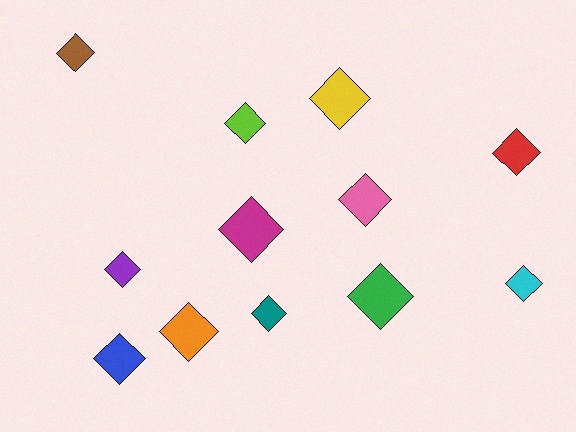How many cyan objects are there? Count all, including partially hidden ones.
There is 1 cyan object.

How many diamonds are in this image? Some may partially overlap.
There are 12 diamonds.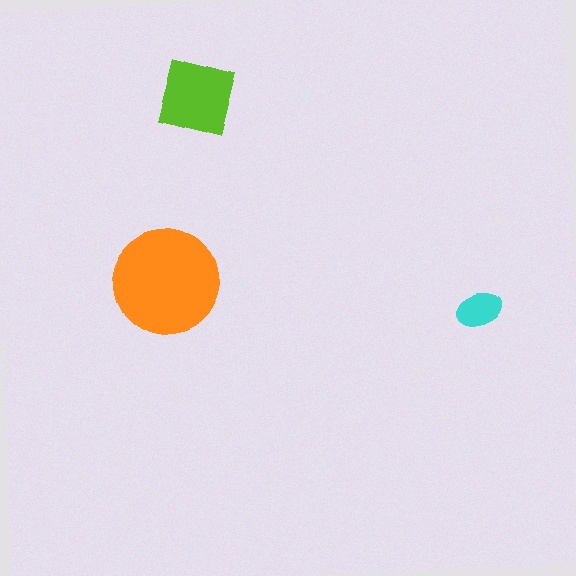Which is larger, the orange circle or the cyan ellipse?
The orange circle.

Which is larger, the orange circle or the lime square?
The orange circle.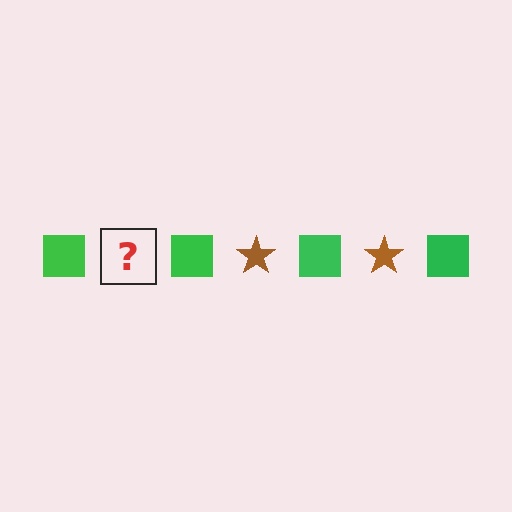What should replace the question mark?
The question mark should be replaced with a brown star.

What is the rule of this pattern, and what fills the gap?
The rule is that the pattern alternates between green square and brown star. The gap should be filled with a brown star.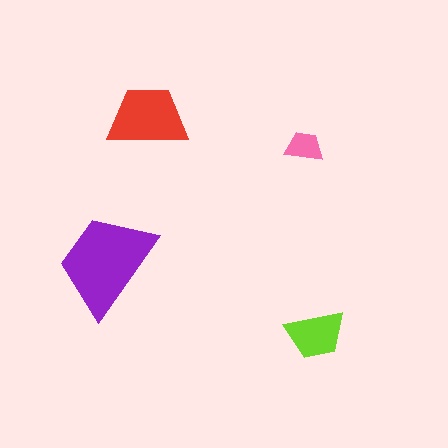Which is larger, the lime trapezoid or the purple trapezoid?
The purple one.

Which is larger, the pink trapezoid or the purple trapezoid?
The purple one.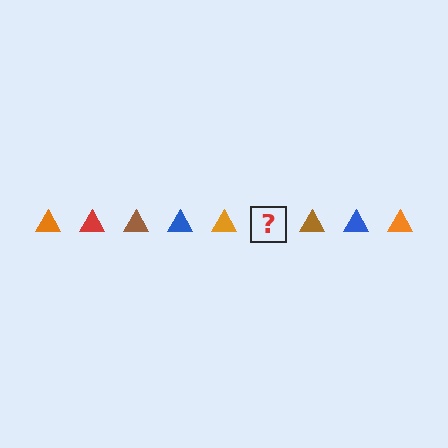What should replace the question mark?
The question mark should be replaced with a red triangle.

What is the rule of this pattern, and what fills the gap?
The rule is that the pattern cycles through orange, red, brown, blue triangles. The gap should be filled with a red triangle.